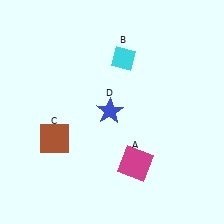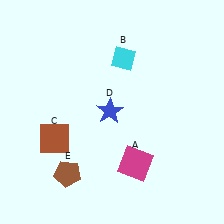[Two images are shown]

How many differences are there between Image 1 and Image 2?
There is 1 difference between the two images.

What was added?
A brown pentagon (E) was added in Image 2.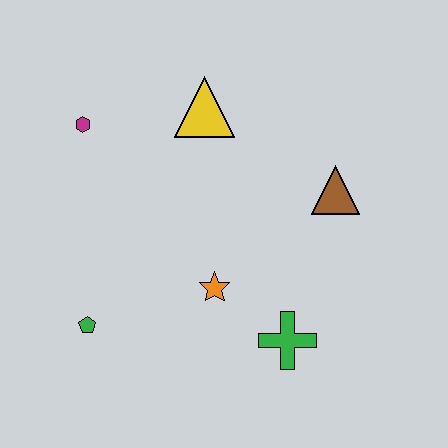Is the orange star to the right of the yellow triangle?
Yes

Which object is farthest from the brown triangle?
The green pentagon is farthest from the brown triangle.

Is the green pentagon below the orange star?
Yes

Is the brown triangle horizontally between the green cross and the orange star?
No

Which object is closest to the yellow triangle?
The magenta hexagon is closest to the yellow triangle.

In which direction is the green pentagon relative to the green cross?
The green pentagon is to the left of the green cross.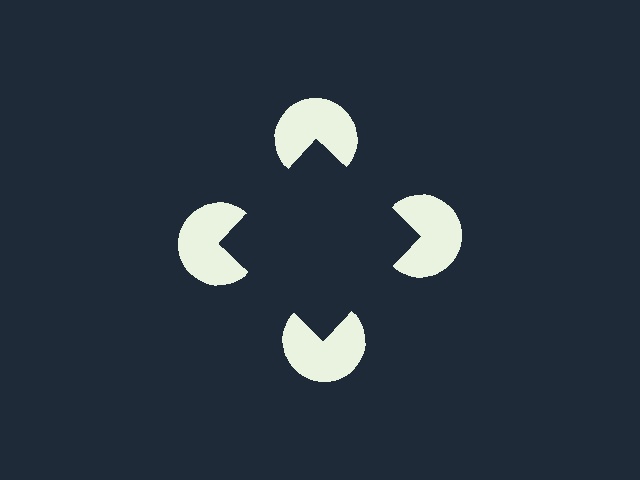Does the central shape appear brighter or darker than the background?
It typically appears slightly darker than the background, even though no actual brightness change is drawn.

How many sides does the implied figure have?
4 sides.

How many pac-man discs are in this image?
There are 4 — one at each vertex of the illusory square.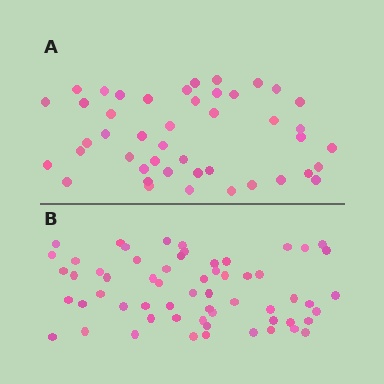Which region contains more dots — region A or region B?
Region B (the bottom region) has more dots.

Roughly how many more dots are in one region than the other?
Region B has approximately 15 more dots than region A.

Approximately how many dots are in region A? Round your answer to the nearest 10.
About 40 dots. (The exact count is 45, which rounds to 40.)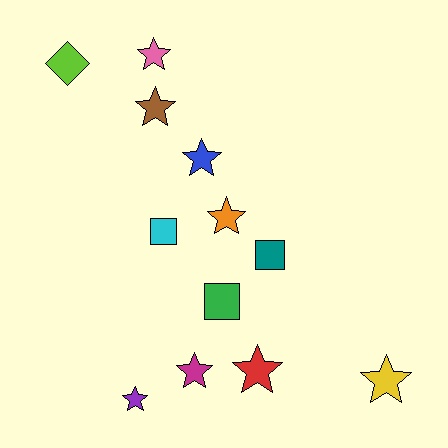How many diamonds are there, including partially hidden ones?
There is 1 diamond.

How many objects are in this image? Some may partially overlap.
There are 12 objects.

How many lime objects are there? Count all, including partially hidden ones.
There is 1 lime object.